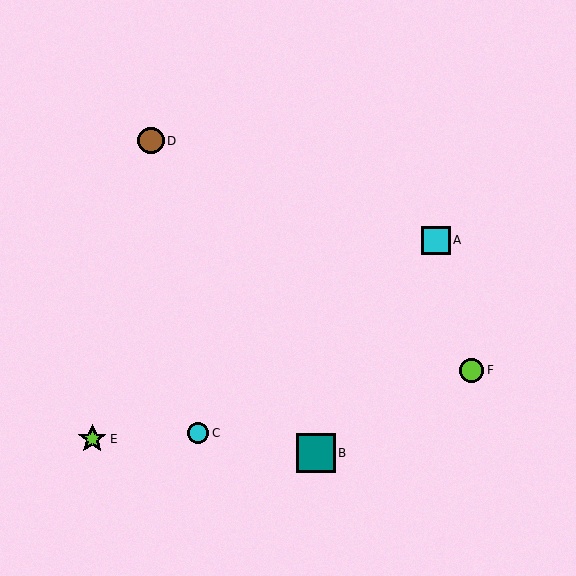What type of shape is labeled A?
Shape A is a cyan square.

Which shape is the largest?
The teal square (labeled B) is the largest.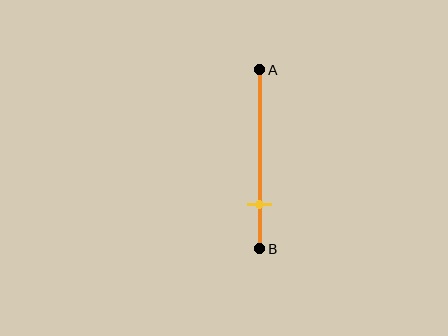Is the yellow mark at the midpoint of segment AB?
No, the mark is at about 75% from A, not at the 50% midpoint.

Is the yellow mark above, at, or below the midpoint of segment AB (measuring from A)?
The yellow mark is below the midpoint of segment AB.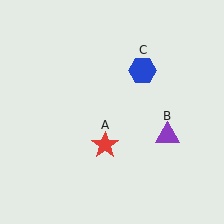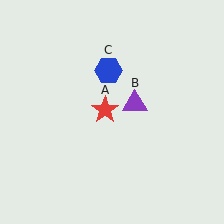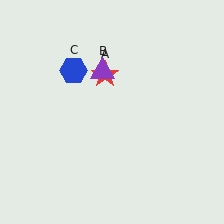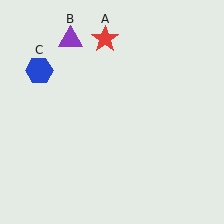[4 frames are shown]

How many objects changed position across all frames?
3 objects changed position: red star (object A), purple triangle (object B), blue hexagon (object C).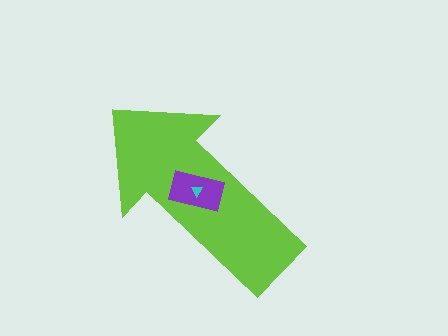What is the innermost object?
The cyan triangle.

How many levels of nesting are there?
3.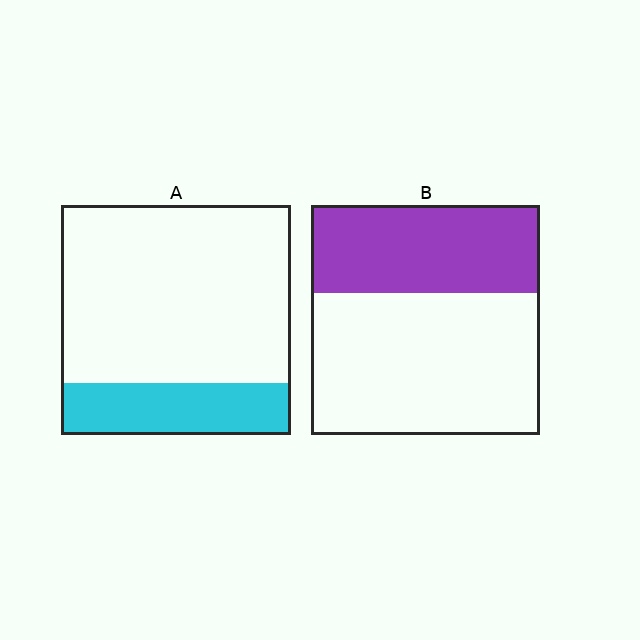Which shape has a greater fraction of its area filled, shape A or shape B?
Shape B.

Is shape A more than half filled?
No.